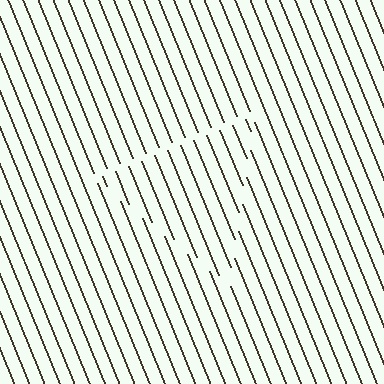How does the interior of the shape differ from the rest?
The interior of the shape contains the same grating, shifted by half a period — the contour is defined by the phase discontinuity where line-ends from the inner and outer gratings abut.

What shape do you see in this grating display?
An illusory triangle. The interior of the shape contains the same grating, shifted by half a period — the contour is defined by the phase discontinuity where line-ends from the inner and outer gratings abut.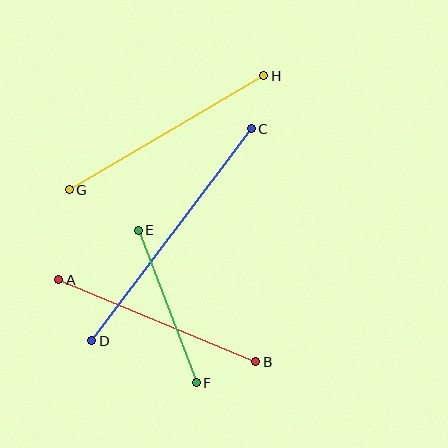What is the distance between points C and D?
The distance is approximately 266 pixels.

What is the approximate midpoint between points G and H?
The midpoint is at approximately (166, 133) pixels.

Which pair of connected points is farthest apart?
Points C and D are farthest apart.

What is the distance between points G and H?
The distance is approximately 226 pixels.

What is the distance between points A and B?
The distance is approximately 213 pixels.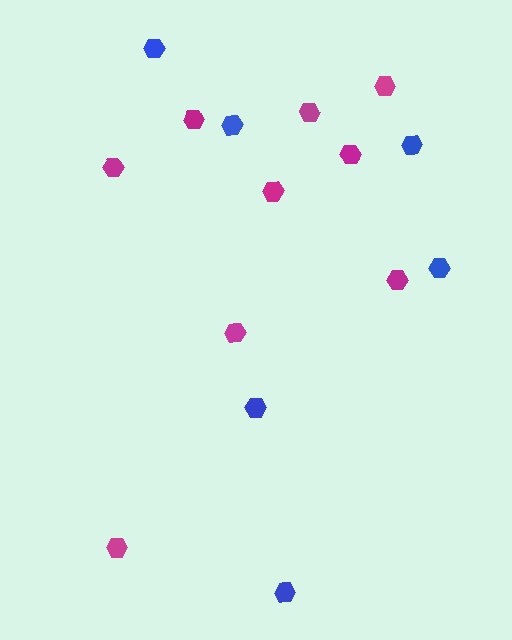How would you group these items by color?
There are 2 groups: one group of magenta hexagons (9) and one group of blue hexagons (6).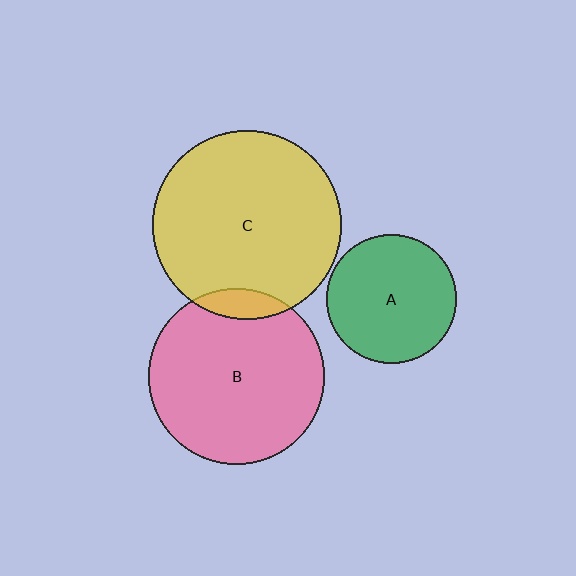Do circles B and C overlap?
Yes.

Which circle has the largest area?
Circle C (yellow).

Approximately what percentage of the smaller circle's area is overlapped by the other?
Approximately 10%.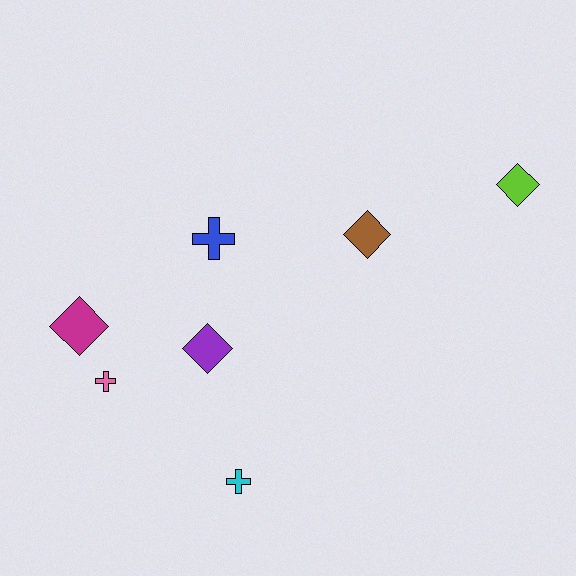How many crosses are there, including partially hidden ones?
There are 3 crosses.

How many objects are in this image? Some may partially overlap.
There are 7 objects.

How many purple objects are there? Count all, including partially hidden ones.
There is 1 purple object.